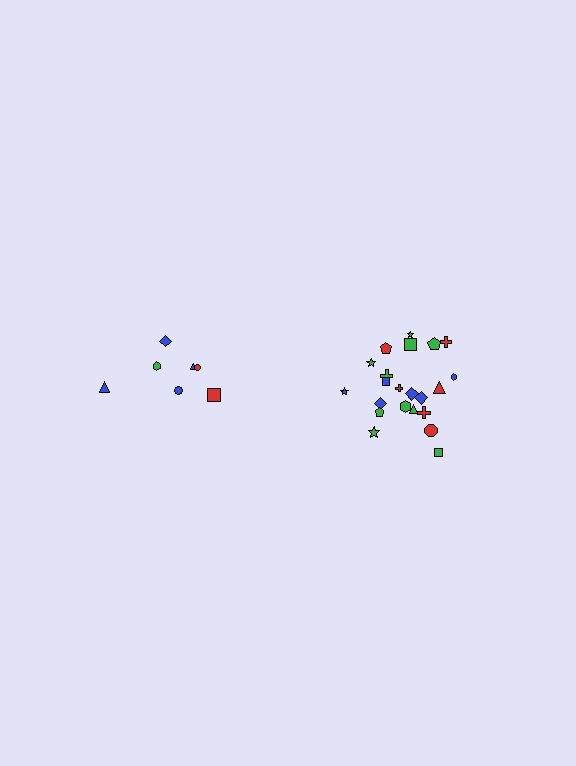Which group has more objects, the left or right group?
The right group.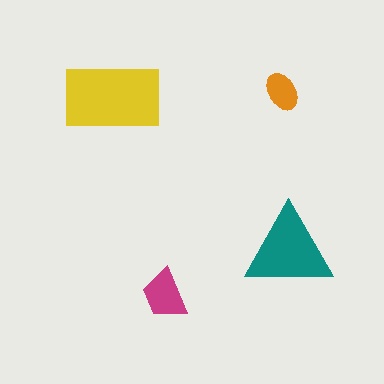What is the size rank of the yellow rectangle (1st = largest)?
1st.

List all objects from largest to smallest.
The yellow rectangle, the teal triangle, the magenta trapezoid, the orange ellipse.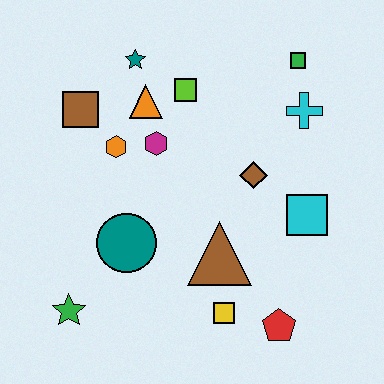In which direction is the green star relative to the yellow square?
The green star is to the left of the yellow square.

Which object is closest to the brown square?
The orange hexagon is closest to the brown square.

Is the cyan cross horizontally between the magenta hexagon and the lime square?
No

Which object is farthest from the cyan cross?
The green star is farthest from the cyan cross.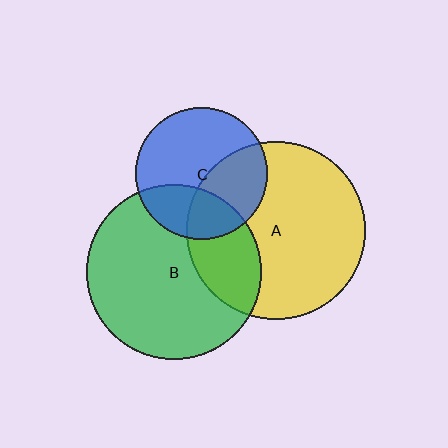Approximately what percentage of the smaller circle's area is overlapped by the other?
Approximately 40%.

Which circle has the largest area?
Circle A (yellow).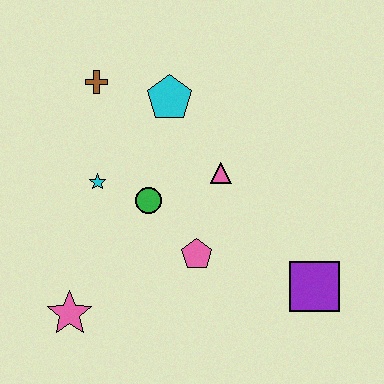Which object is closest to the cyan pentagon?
The brown cross is closest to the cyan pentagon.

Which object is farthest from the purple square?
The brown cross is farthest from the purple square.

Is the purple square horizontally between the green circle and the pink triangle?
No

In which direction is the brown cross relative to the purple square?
The brown cross is to the left of the purple square.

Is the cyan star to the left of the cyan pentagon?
Yes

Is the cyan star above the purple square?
Yes